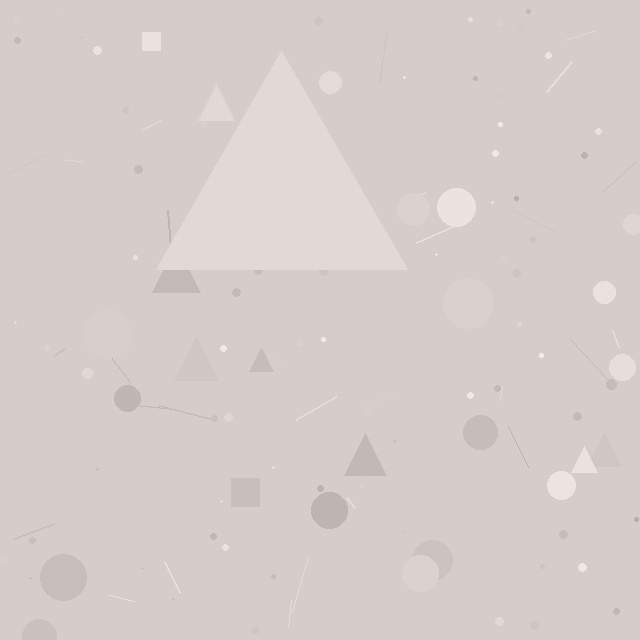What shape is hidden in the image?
A triangle is hidden in the image.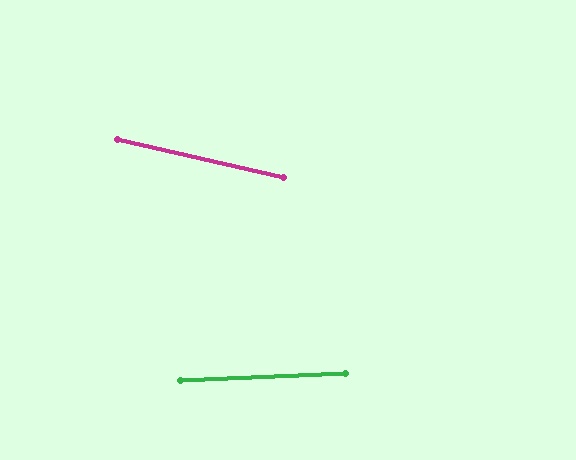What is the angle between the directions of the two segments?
Approximately 16 degrees.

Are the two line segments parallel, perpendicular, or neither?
Neither parallel nor perpendicular — they differ by about 16°.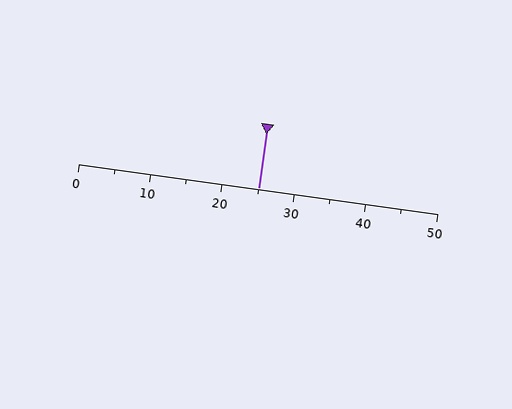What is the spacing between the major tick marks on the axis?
The major ticks are spaced 10 apart.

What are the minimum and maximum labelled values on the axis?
The axis runs from 0 to 50.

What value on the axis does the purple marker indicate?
The marker indicates approximately 25.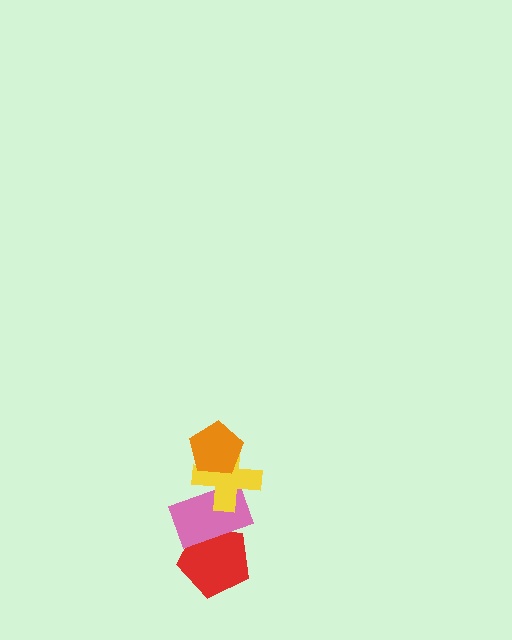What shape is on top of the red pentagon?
The pink rectangle is on top of the red pentagon.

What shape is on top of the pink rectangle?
The yellow cross is on top of the pink rectangle.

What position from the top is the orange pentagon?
The orange pentagon is 1st from the top.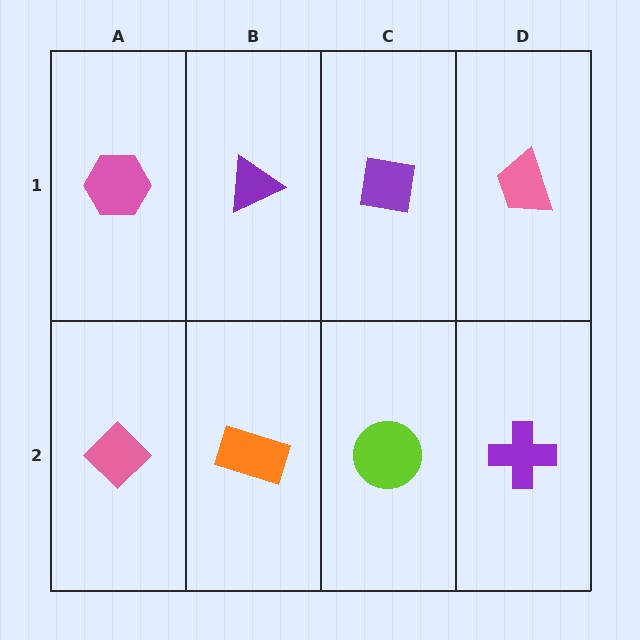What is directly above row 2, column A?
A pink hexagon.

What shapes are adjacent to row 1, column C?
A lime circle (row 2, column C), a purple triangle (row 1, column B), a pink trapezoid (row 1, column D).